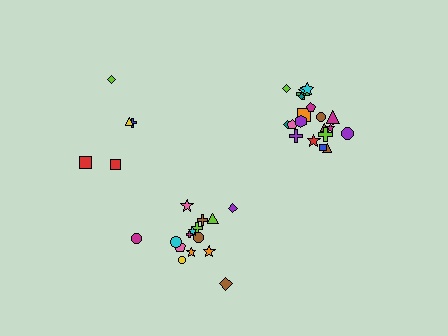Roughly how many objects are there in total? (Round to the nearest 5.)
Roughly 40 objects in total.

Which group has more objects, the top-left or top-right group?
The top-right group.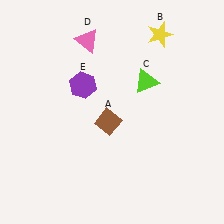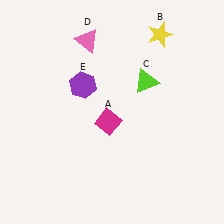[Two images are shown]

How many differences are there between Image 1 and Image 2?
There is 1 difference between the two images.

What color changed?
The diamond (A) changed from brown in Image 1 to magenta in Image 2.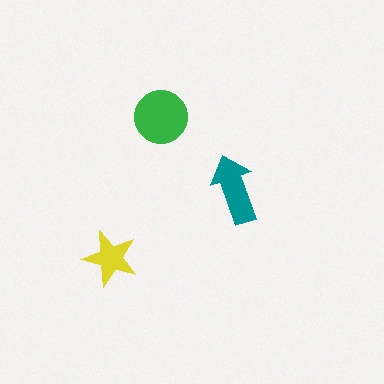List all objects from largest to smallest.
The green circle, the teal arrow, the yellow star.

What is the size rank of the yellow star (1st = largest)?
3rd.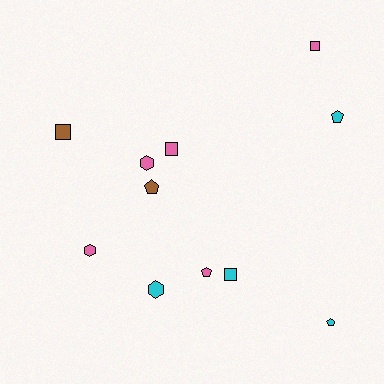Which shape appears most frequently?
Pentagon, with 4 objects.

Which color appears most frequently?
Pink, with 5 objects.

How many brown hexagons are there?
There are no brown hexagons.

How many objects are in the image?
There are 11 objects.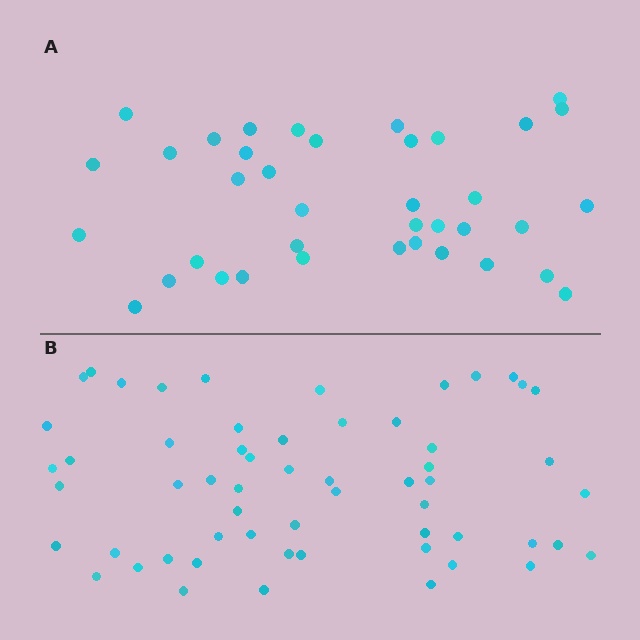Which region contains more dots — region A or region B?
Region B (the bottom region) has more dots.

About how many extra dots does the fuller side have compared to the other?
Region B has approximately 20 more dots than region A.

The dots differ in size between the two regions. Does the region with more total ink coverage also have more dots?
No. Region A has more total ink coverage because its dots are larger, but region B actually contains more individual dots. Total area can be misleading — the number of items is what matters here.